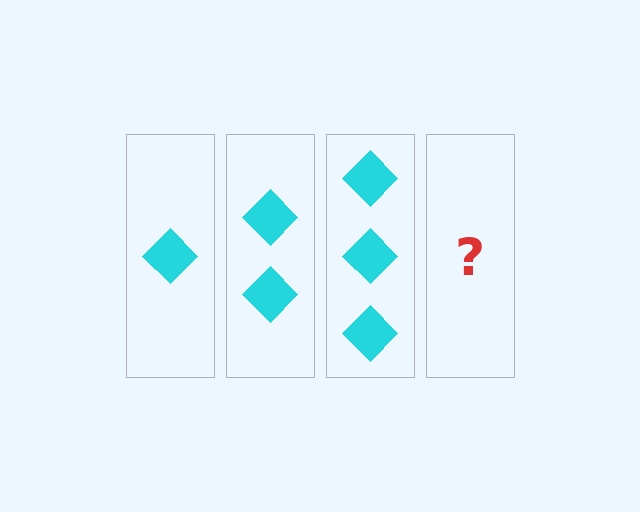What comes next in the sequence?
The next element should be 4 diamonds.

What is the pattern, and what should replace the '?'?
The pattern is that each step adds one more diamond. The '?' should be 4 diamonds.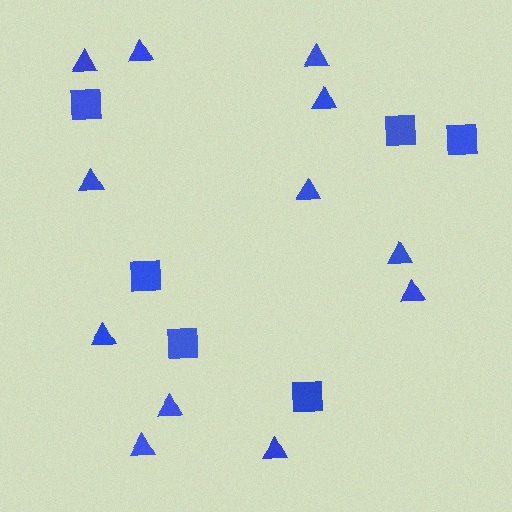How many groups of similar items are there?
There are 2 groups: one group of squares (6) and one group of triangles (12).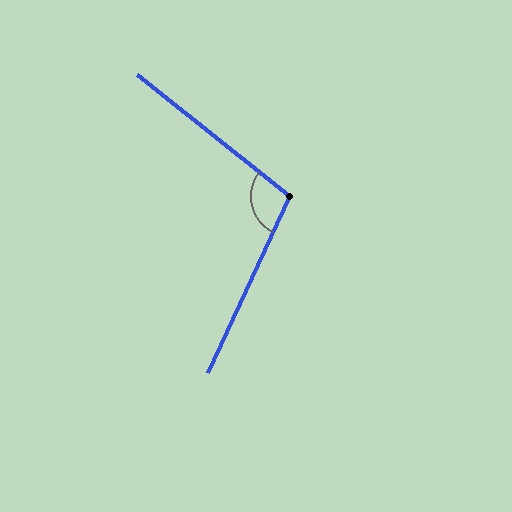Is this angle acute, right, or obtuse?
It is obtuse.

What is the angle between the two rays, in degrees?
Approximately 104 degrees.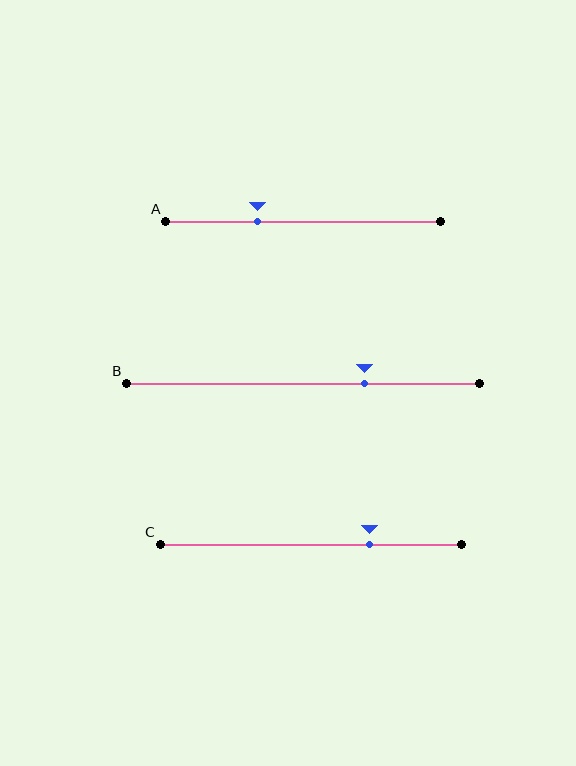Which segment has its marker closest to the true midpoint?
Segment A has its marker closest to the true midpoint.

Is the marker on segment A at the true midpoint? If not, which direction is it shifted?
No, the marker on segment A is shifted to the left by about 17% of the segment length.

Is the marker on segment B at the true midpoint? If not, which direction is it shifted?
No, the marker on segment B is shifted to the right by about 17% of the segment length.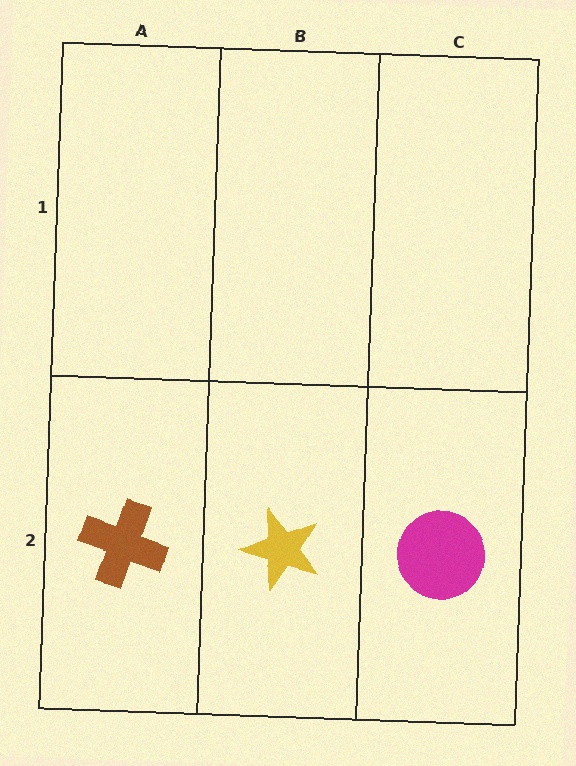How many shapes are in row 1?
0 shapes.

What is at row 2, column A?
A brown cross.